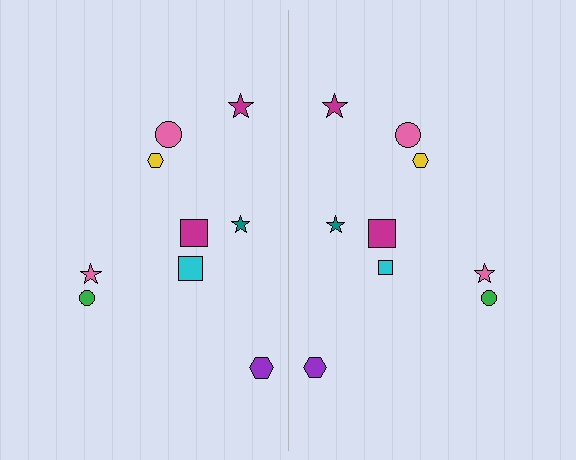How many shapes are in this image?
There are 18 shapes in this image.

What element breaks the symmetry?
The cyan square on the right side has a different size than its mirror counterpart.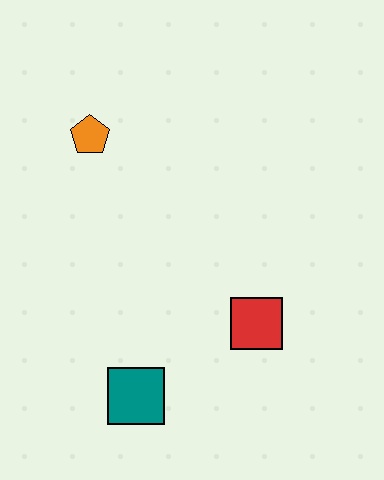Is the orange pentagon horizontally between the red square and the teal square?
No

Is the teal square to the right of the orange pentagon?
Yes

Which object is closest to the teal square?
The red square is closest to the teal square.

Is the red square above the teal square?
Yes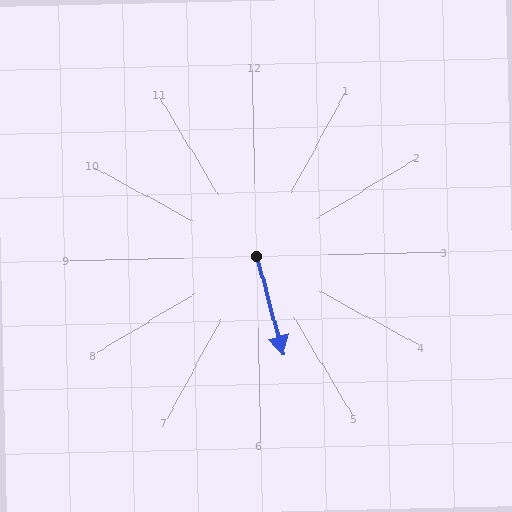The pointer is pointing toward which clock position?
Roughly 6 o'clock.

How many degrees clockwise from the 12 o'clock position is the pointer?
Approximately 166 degrees.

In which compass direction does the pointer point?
South.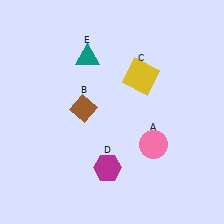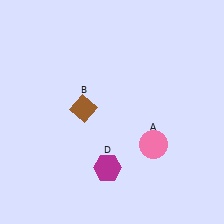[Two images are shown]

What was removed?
The yellow square (C), the teal triangle (E) were removed in Image 2.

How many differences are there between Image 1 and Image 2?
There are 2 differences between the two images.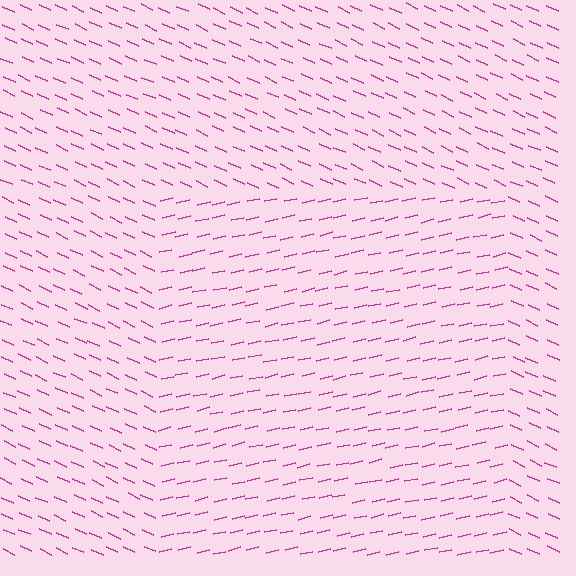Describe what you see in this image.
The image is filled with small magenta line segments. A rectangle region in the image has lines oriented differently from the surrounding lines, creating a visible texture boundary.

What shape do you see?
I see a rectangle.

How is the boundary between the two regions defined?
The boundary is defined purely by a change in line orientation (approximately 37 degrees difference). All lines are the same color and thickness.